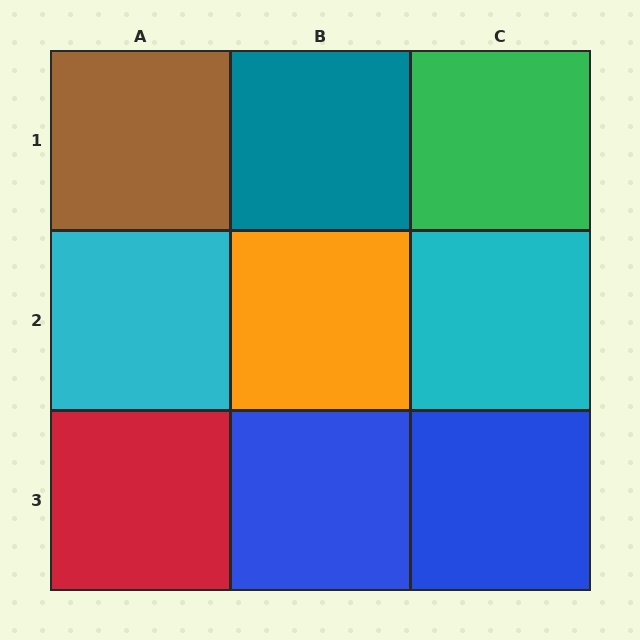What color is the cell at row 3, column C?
Blue.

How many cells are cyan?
2 cells are cyan.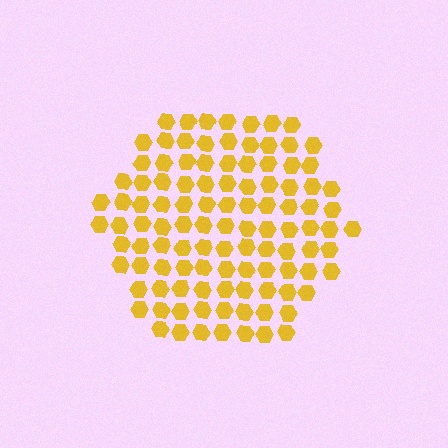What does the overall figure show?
The overall figure shows a hexagon.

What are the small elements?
The small elements are hexagons.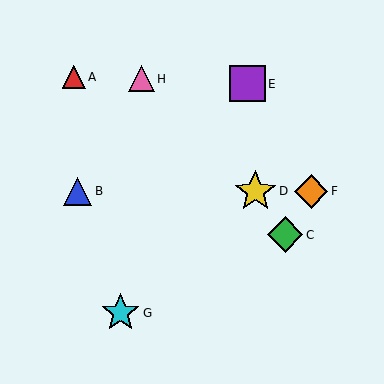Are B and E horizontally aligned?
No, B is at y≈191 and E is at y≈84.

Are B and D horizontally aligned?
Yes, both are at y≈191.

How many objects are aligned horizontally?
3 objects (B, D, F) are aligned horizontally.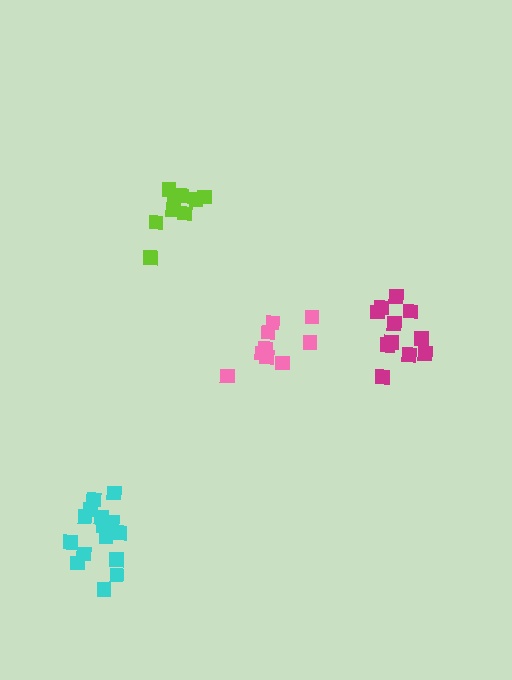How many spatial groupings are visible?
There are 4 spatial groupings.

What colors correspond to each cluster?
The clusters are colored: magenta, cyan, pink, lime.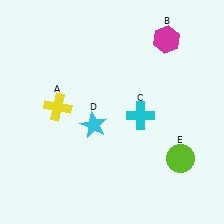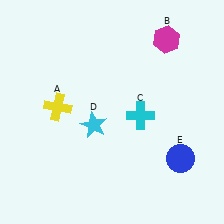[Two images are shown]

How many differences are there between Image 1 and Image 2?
There is 1 difference between the two images.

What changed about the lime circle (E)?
In Image 1, E is lime. In Image 2, it changed to blue.